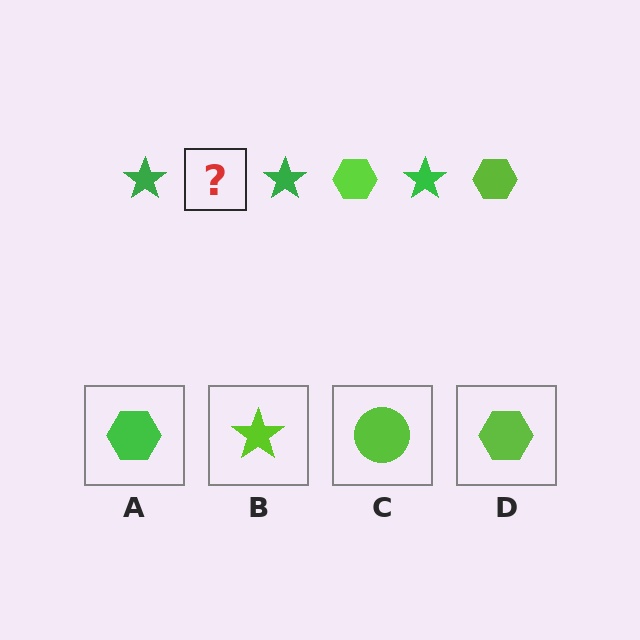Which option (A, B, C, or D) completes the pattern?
D.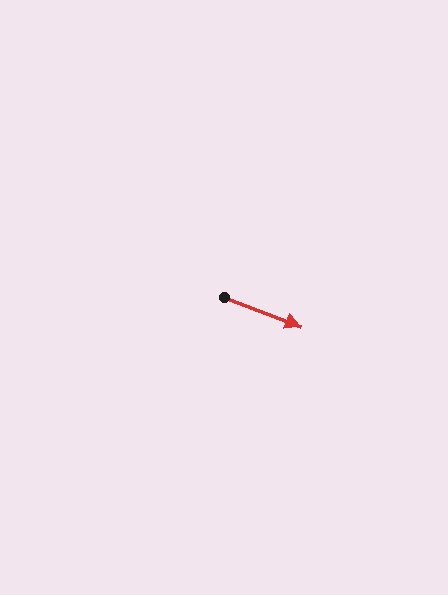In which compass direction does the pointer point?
East.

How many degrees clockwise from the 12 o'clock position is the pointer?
Approximately 110 degrees.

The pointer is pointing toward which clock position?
Roughly 4 o'clock.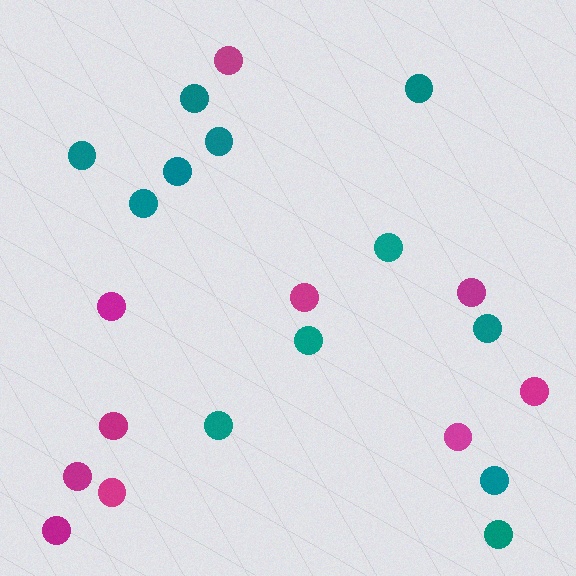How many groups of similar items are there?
There are 2 groups: one group of teal circles (12) and one group of magenta circles (10).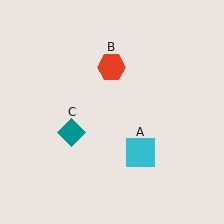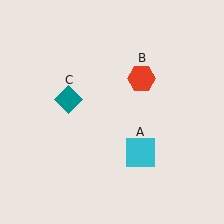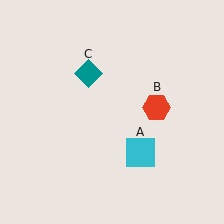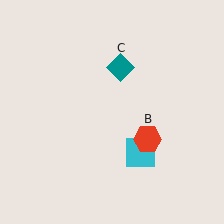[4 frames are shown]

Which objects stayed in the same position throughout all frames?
Cyan square (object A) remained stationary.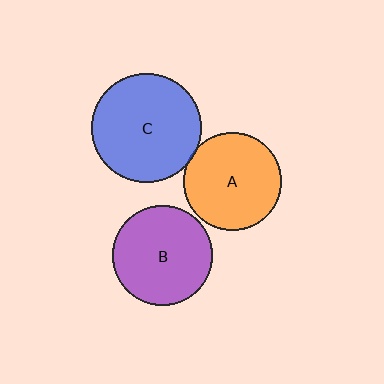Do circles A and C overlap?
Yes.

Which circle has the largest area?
Circle C (blue).